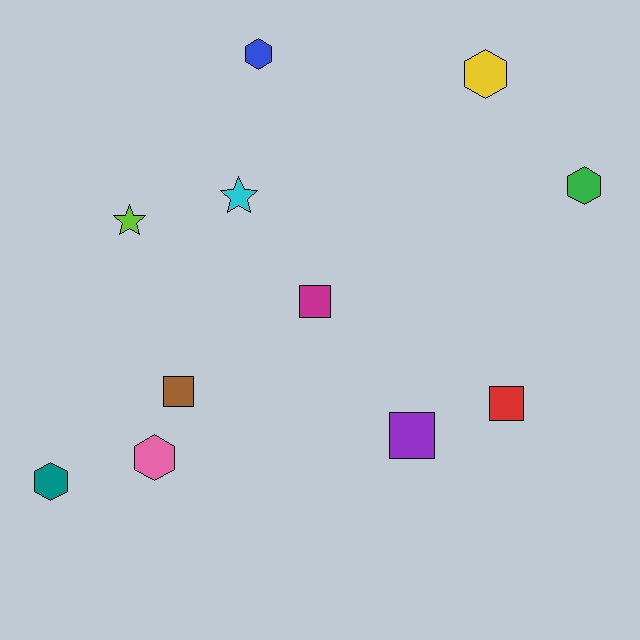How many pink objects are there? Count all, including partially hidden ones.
There is 1 pink object.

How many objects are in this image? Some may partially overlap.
There are 11 objects.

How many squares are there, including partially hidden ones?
There are 4 squares.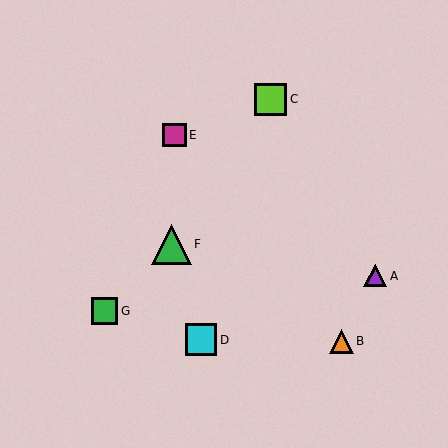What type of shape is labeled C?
Shape C is a lime square.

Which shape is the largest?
The green triangle (labeled F) is the largest.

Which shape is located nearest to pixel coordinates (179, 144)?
The magenta square (labeled E) at (175, 135) is nearest to that location.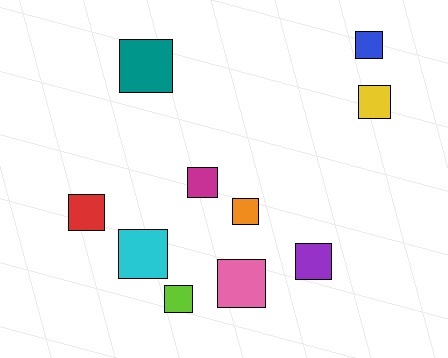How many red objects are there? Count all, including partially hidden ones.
There is 1 red object.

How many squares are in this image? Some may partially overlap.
There are 10 squares.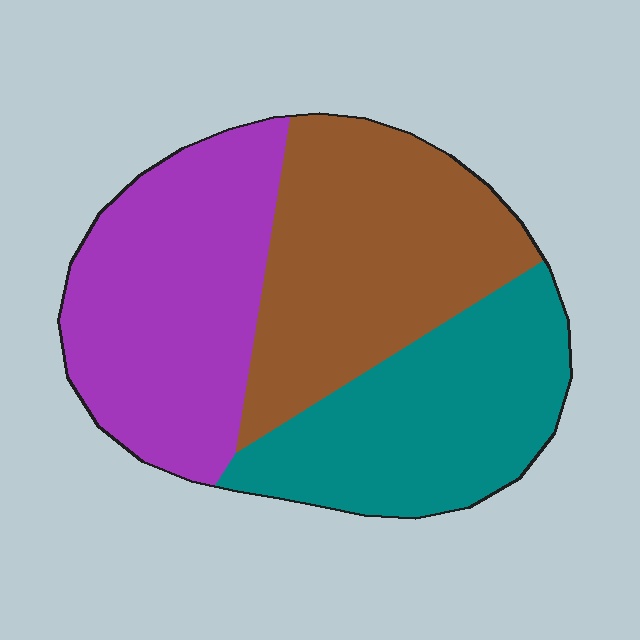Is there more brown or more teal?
Brown.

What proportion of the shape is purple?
Purple covers about 35% of the shape.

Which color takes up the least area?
Teal, at roughly 30%.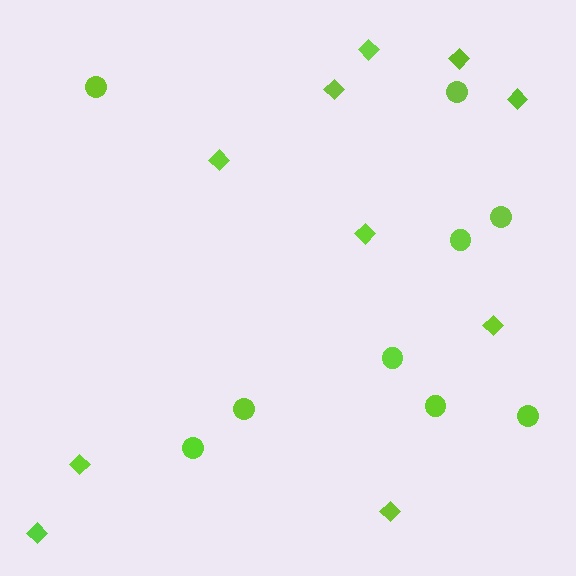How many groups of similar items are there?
There are 2 groups: one group of diamonds (10) and one group of circles (9).